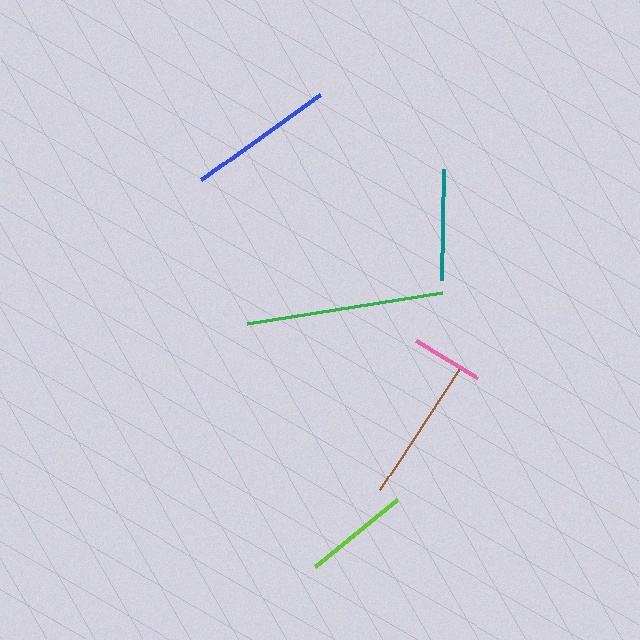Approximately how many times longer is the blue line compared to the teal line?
The blue line is approximately 1.3 times the length of the teal line.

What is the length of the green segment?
The green segment is approximately 198 pixels long.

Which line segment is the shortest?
The pink line is the shortest at approximately 71 pixels.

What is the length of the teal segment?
The teal segment is approximately 111 pixels long.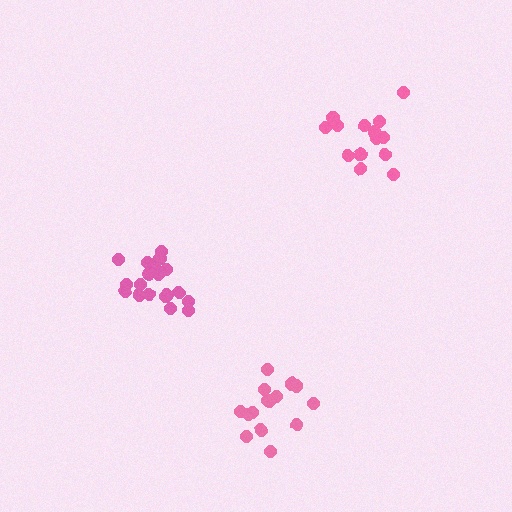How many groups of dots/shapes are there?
There are 3 groups.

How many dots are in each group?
Group 1: 15 dots, Group 2: 15 dots, Group 3: 19 dots (49 total).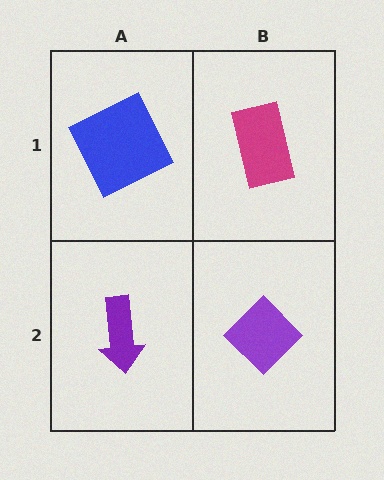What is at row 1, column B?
A magenta rectangle.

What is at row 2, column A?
A purple arrow.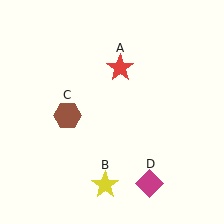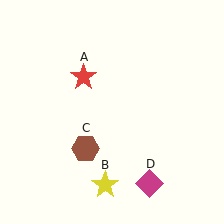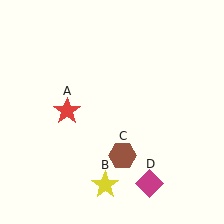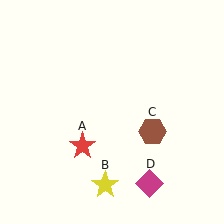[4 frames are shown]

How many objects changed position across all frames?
2 objects changed position: red star (object A), brown hexagon (object C).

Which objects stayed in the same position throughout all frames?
Yellow star (object B) and magenta diamond (object D) remained stationary.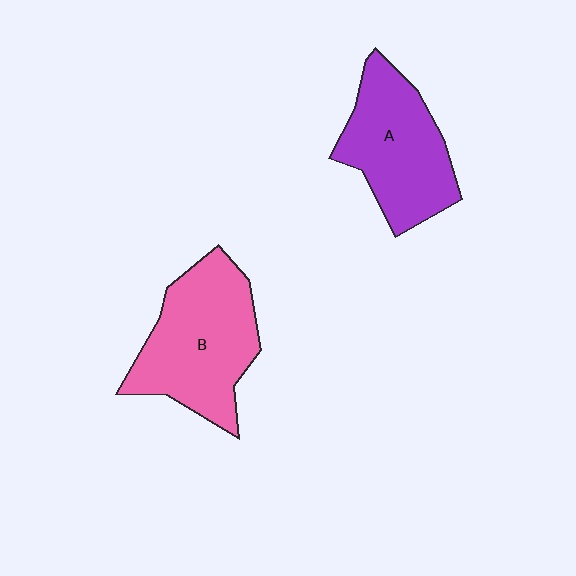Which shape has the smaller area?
Shape A (purple).